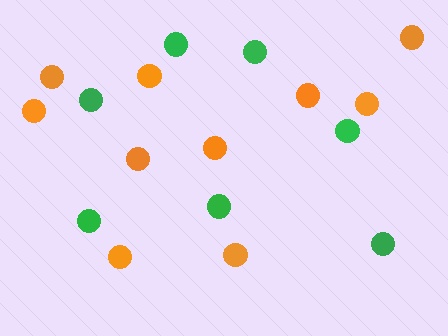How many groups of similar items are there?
There are 2 groups: one group of green circles (7) and one group of orange circles (10).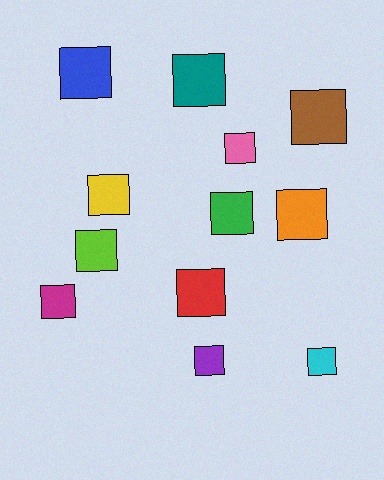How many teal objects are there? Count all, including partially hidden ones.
There is 1 teal object.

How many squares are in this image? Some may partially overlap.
There are 12 squares.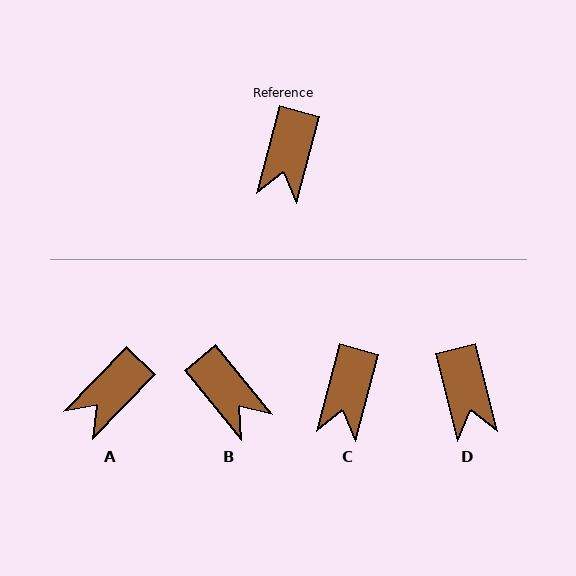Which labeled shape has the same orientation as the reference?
C.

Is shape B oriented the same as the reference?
No, it is off by about 54 degrees.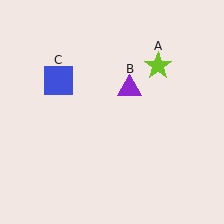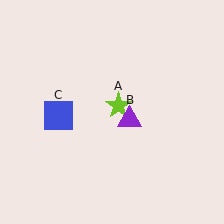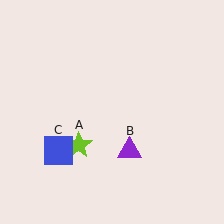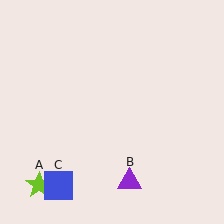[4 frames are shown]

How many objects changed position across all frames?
3 objects changed position: lime star (object A), purple triangle (object B), blue square (object C).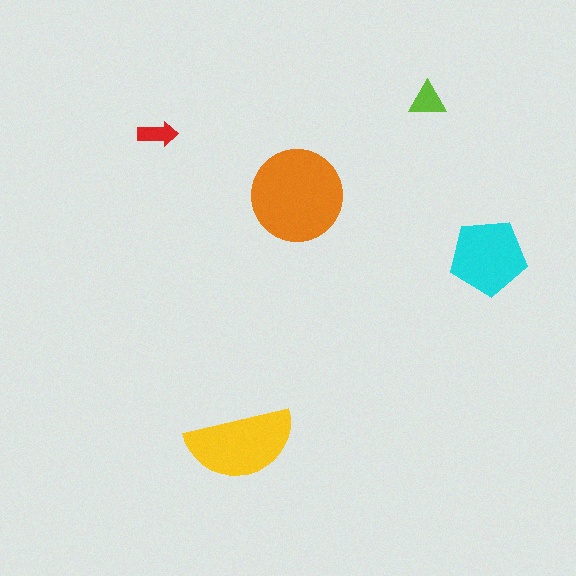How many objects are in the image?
There are 5 objects in the image.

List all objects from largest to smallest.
The orange circle, the yellow semicircle, the cyan pentagon, the lime triangle, the red arrow.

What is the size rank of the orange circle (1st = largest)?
1st.